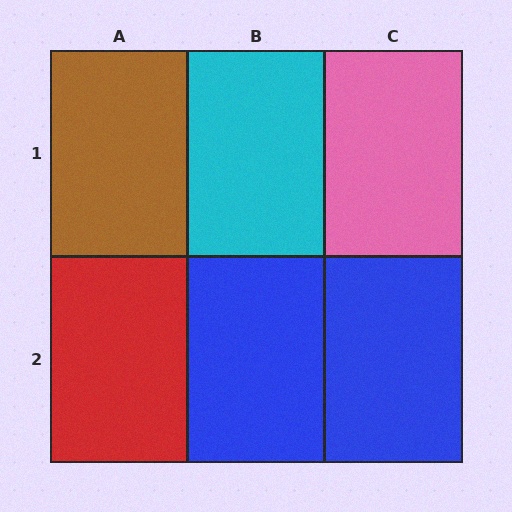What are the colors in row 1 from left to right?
Brown, cyan, pink.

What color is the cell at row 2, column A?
Red.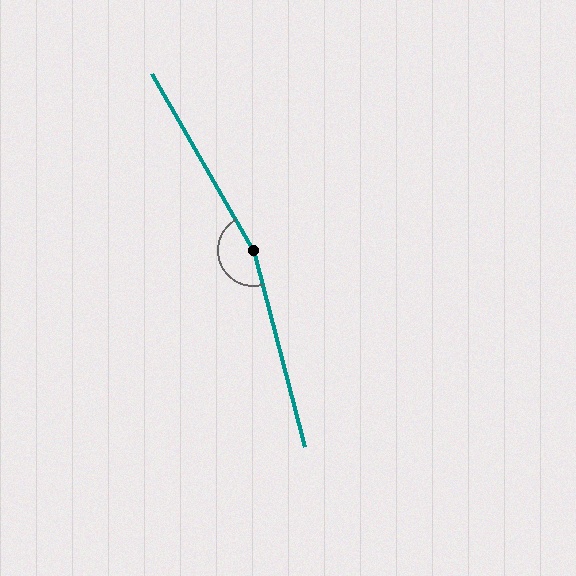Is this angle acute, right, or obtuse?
It is obtuse.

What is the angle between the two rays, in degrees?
Approximately 165 degrees.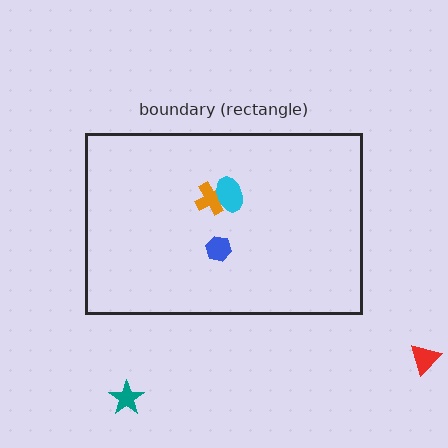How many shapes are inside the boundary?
3 inside, 2 outside.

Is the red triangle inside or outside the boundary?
Outside.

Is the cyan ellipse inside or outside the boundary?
Inside.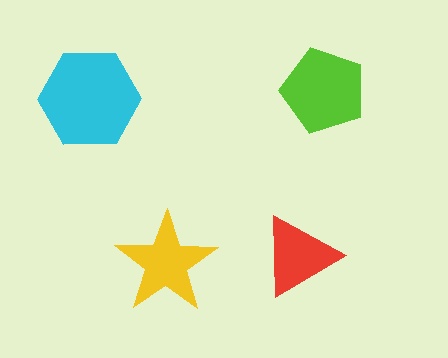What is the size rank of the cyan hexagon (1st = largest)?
1st.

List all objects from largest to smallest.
The cyan hexagon, the lime pentagon, the yellow star, the red triangle.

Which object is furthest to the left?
The cyan hexagon is leftmost.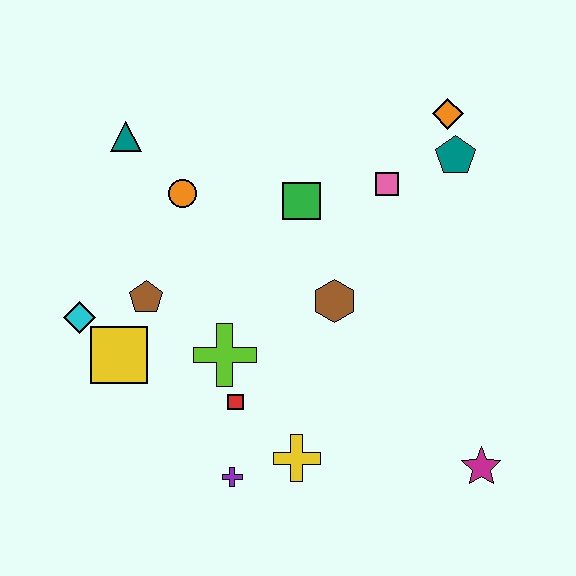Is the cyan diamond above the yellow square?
Yes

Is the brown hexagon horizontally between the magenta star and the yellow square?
Yes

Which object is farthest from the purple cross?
The orange diamond is farthest from the purple cross.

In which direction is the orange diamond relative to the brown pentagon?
The orange diamond is to the right of the brown pentagon.